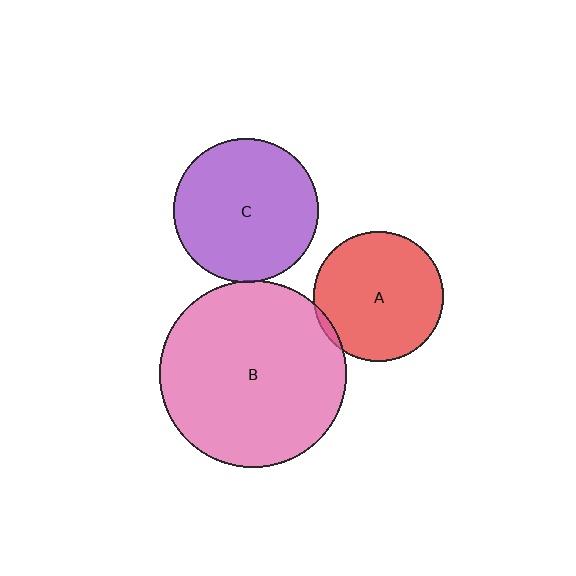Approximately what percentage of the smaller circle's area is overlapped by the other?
Approximately 5%.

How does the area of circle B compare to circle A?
Approximately 2.1 times.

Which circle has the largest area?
Circle B (pink).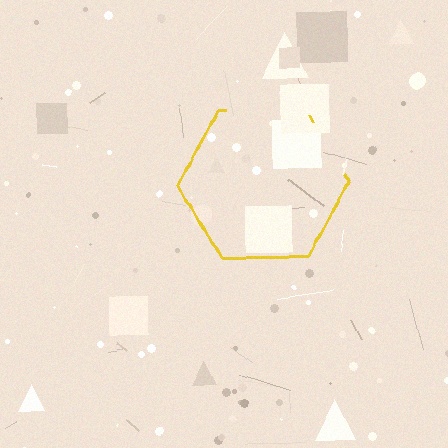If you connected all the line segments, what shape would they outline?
They would outline a hexagon.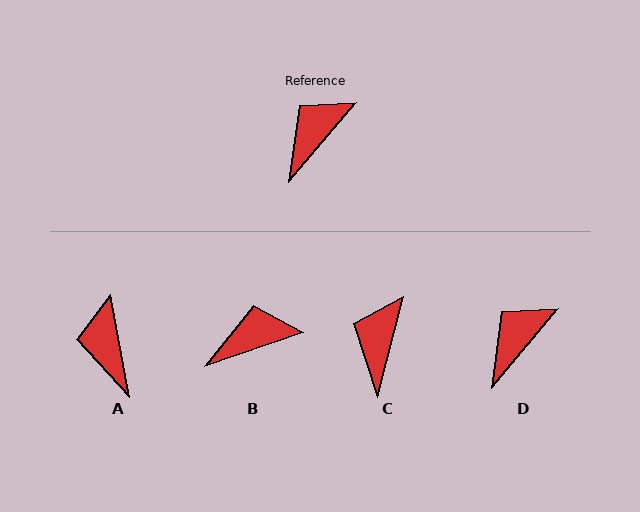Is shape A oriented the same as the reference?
No, it is off by about 51 degrees.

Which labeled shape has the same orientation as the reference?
D.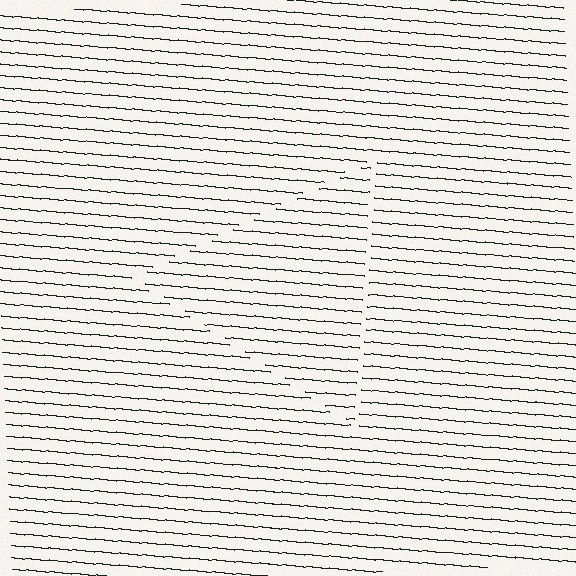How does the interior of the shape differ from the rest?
The interior of the shape contains the same grating, shifted by half a period — the contour is defined by the phase discontinuity where line-ends from the inner and outer gratings abut.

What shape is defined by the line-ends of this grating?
An illusory triangle. The interior of the shape contains the same grating, shifted by half a period — the contour is defined by the phase discontinuity where line-ends from the inner and outer gratings abut.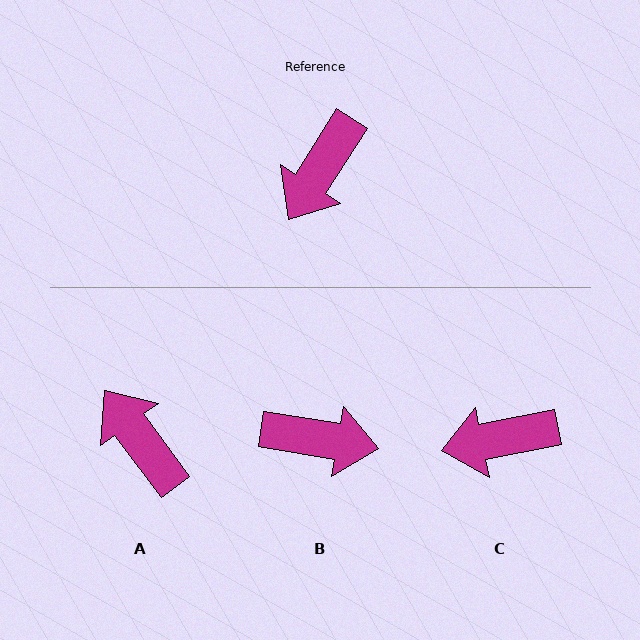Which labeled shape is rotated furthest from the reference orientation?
B, about 113 degrees away.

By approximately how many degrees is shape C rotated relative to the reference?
Approximately 46 degrees clockwise.